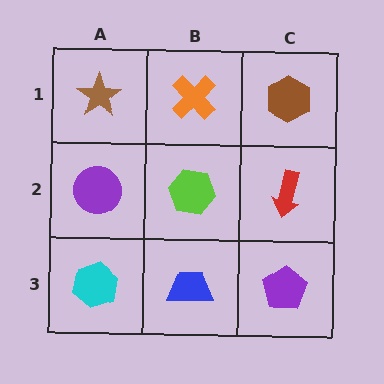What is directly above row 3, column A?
A purple circle.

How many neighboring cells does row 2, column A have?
3.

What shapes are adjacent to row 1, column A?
A purple circle (row 2, column A), an orange cross (row 1, column B).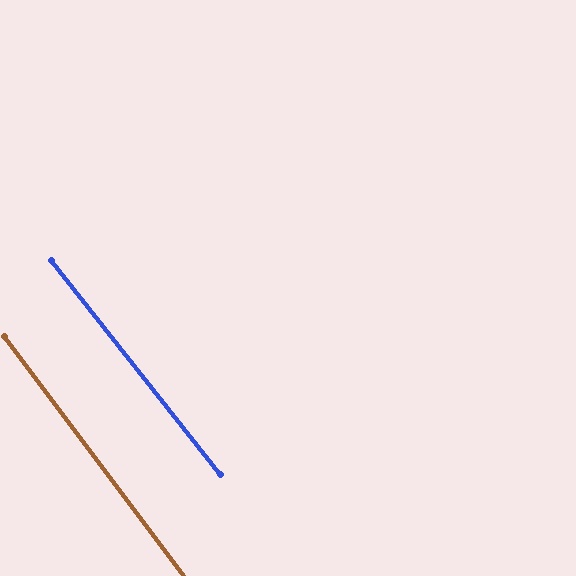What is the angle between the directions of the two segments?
Approximately 1 degree.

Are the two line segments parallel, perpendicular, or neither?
Parallel — their directions differ by only 1.4°.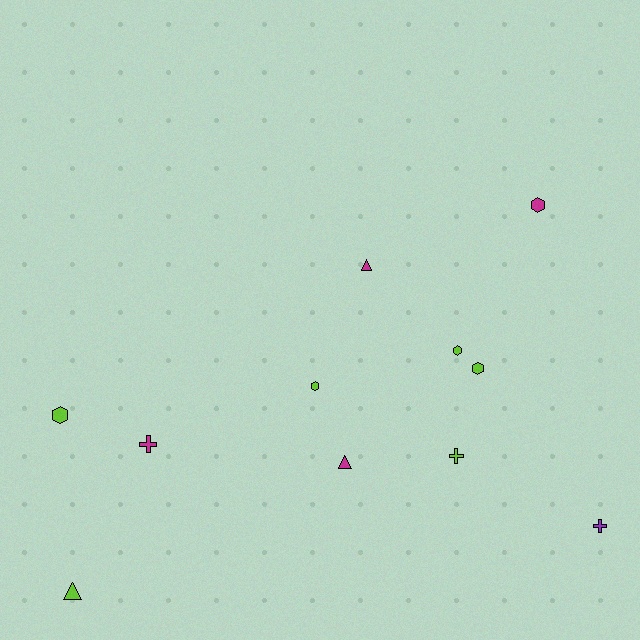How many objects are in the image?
There are 11 objects.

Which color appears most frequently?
Lime, with 6 objects.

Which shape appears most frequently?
Hexagon, with 5 objects.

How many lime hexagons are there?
There are 4 lime hexagons.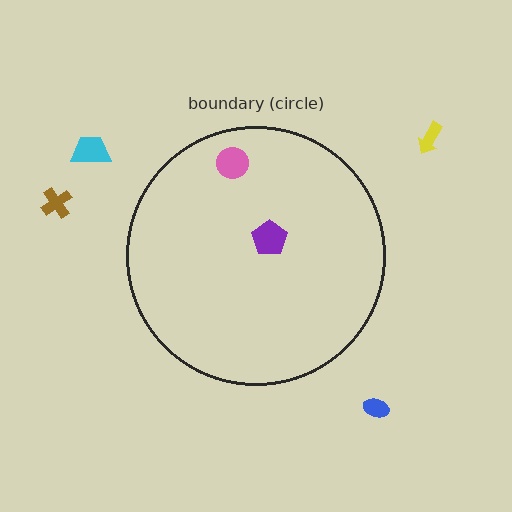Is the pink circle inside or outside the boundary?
Inside.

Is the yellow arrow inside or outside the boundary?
Outside.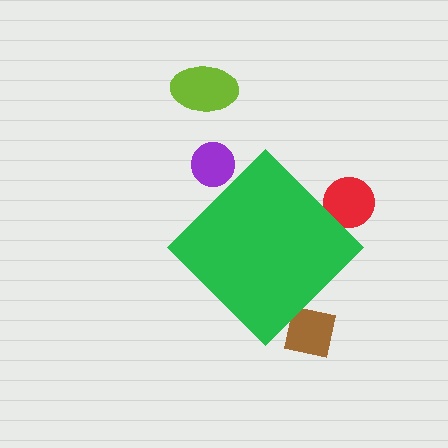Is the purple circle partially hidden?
Yes, the purple circle is partially hidden behind the green diamond.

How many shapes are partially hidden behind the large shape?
3 shapes are partially hidden.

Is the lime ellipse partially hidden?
No, the lime ellipse is fully visible.